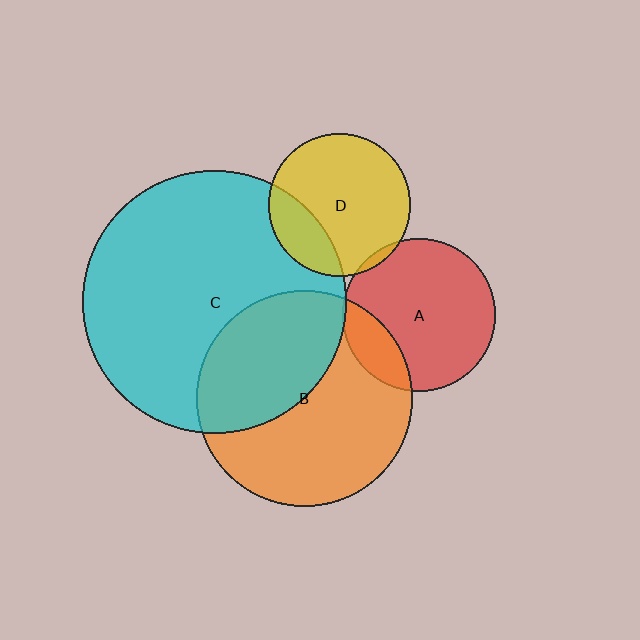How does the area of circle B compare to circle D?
Approximately 2.3 times.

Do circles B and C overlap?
Yes.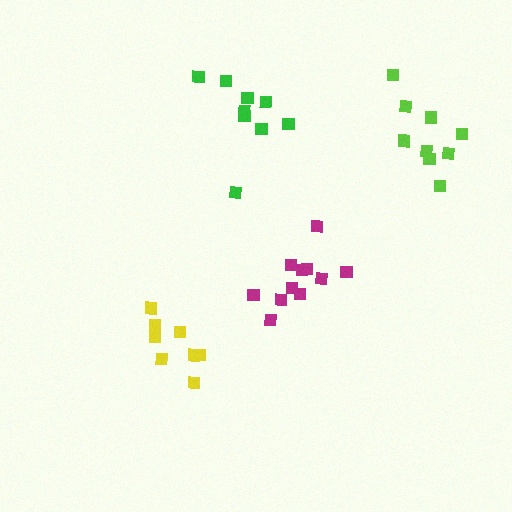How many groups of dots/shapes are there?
There are 4 groups.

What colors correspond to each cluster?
The clusters are colored: magenta, green, lime, yellow.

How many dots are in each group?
Group 1: 11 dots, Group 2: 9 dots, Group 3: 9 dots, Group 4: 8 dots (37 total).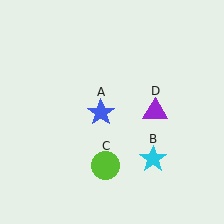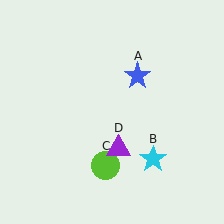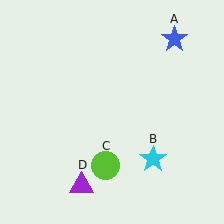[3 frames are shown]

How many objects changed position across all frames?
2 objects changed position: blue star (object A), purple triangle (object D).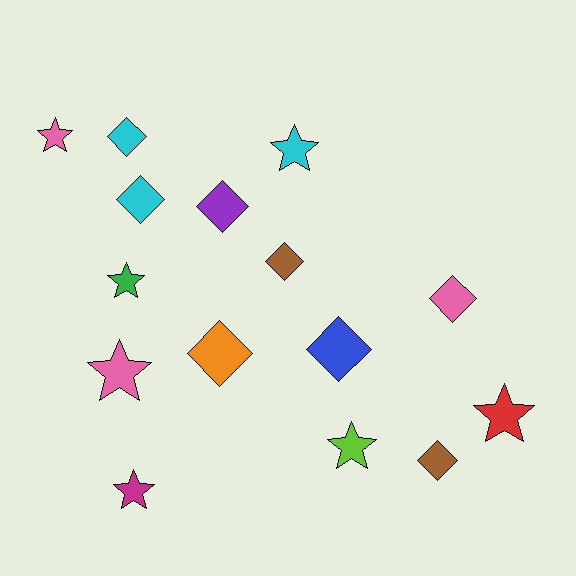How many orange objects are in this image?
There is 1 orange object.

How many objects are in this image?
There are 15 objects.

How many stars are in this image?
There are 7 stars.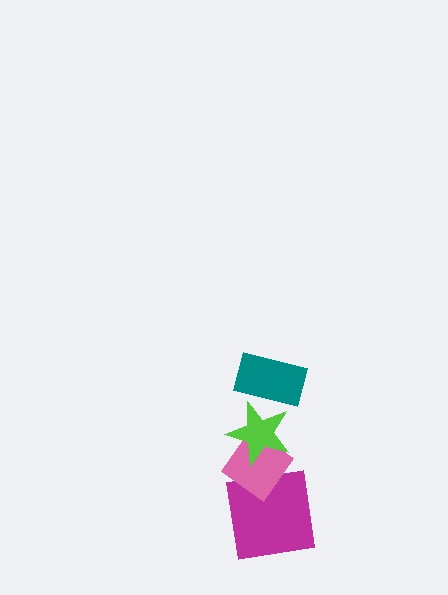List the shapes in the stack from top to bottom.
From top to bottom: the teal rectangle, the lime star, the pink diamond, the magenta square.